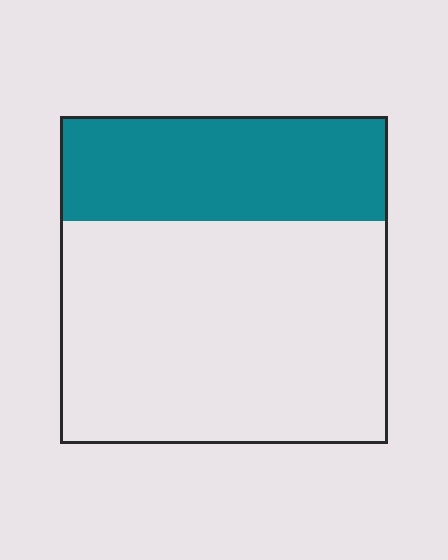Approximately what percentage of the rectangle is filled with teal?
Approximately 30%.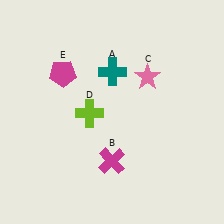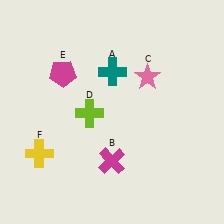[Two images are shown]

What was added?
A yellow cross (F) was added in Image 2.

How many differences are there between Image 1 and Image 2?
There is 1 difference between the two images.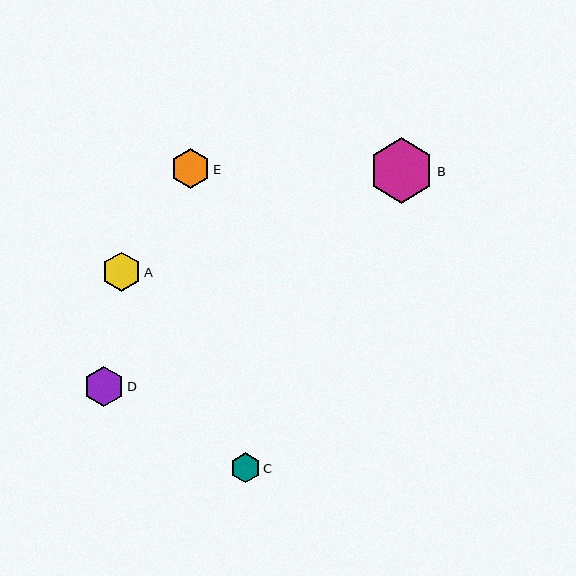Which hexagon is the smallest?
Hexagon C is the smallest with a size of approximately 30 pixels.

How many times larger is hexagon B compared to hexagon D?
Hexagon B is approximately 1.6 times the size of hexagon D.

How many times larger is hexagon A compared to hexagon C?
Hexagon A is approximately 1.3 times the size of hexagon C.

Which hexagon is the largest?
Hexagon B is the largest with a size of approximately 65 pixels.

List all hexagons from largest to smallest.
From largest to smallest: B, D, E, A, C.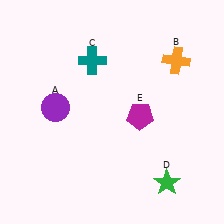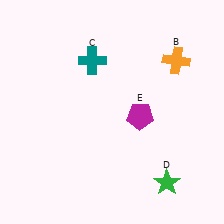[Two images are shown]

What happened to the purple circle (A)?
The purple circle (A) was removed in Image 2. It was in the top-left area of Image 1.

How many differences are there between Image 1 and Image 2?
There is 1 difference between the two images.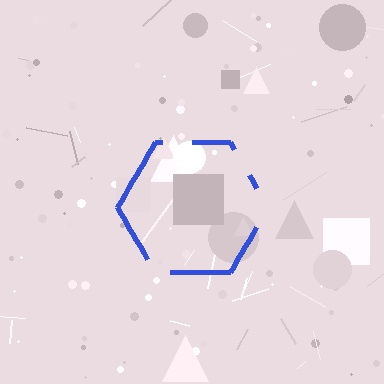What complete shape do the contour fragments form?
The contour fragments form a hexagon.